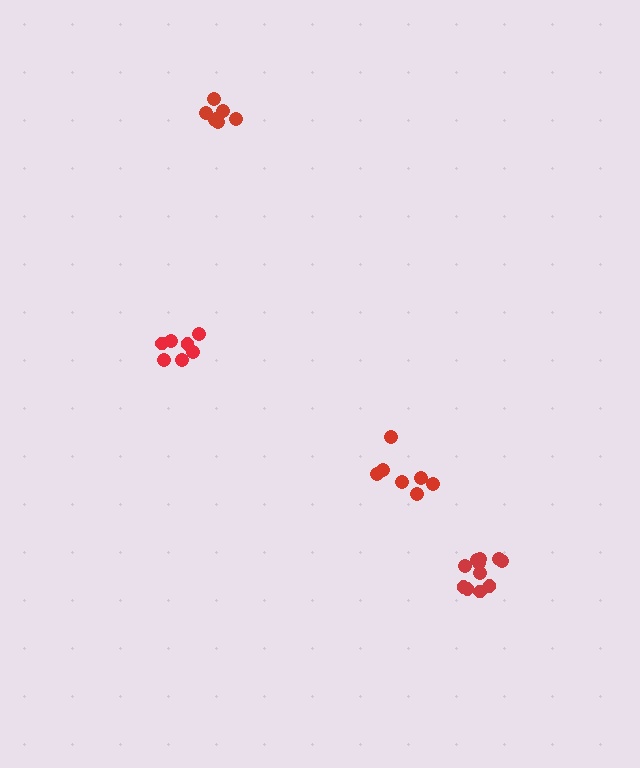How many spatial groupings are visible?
There are 4 spatial groupings.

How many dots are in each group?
Group 1: 7 dots, Group 2: 11 dots, Group 3: 7 dots, Group 4: 7 dots (32 total).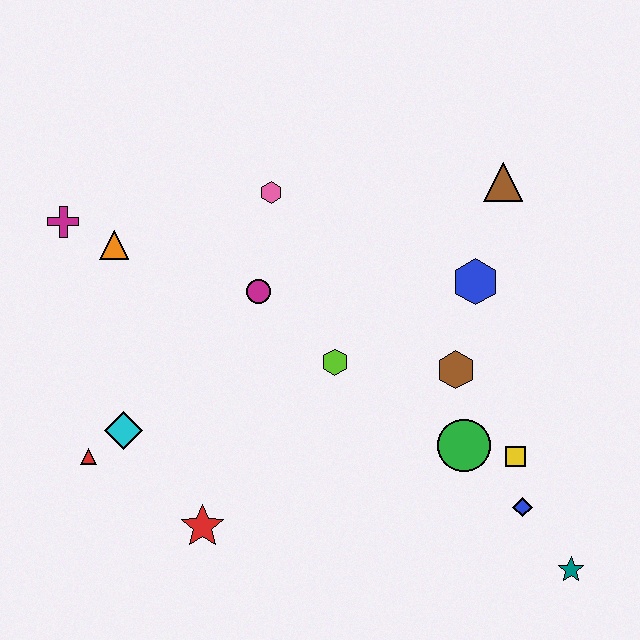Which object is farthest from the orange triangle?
The teal star is farthest from the orange triangle.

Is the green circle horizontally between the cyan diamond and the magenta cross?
No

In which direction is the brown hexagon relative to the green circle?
The brown hexagon is above the green circle.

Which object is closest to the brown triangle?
The blue hexagon is closest to the brown triangle.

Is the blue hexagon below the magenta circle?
No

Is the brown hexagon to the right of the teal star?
No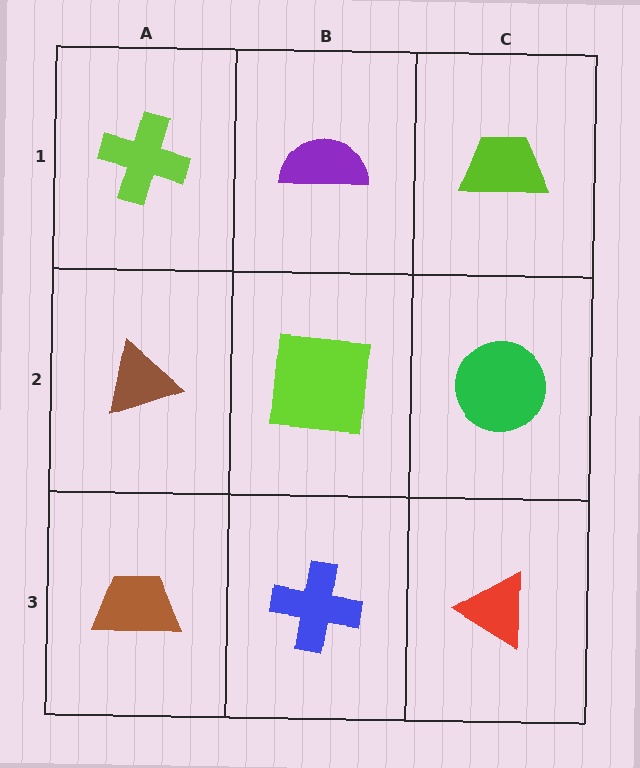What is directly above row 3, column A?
A brown triangle.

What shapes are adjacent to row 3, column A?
A brown triangle (row 2, column A), a blue cross (row 3, column B).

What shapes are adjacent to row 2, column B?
A purple semicircle (row 1, column B), a blue cross (row 3, column B), a brown triangle (row 2, column A), a green circle (row 2, column C).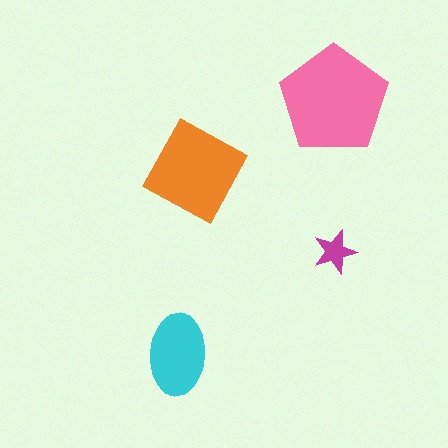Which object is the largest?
The pink pentagon.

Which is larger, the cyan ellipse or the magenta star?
The cyan ellipse.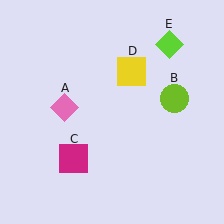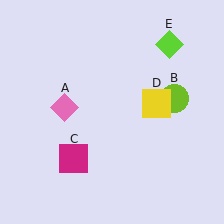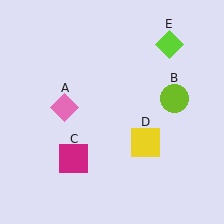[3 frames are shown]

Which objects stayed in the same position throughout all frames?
Pink diamond (object A) and lime circle (object B) and magenta square (object C) and lime diamond (object E) remained stationary.